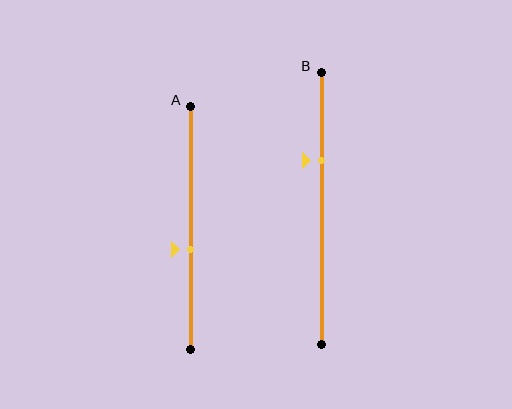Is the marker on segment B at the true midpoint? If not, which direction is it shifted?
No, the marker on segment B is shifted upward by about 18% of the segment length.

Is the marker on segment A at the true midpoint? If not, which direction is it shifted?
No, the marker on segment A is shifted downward by about 9% of the segment length.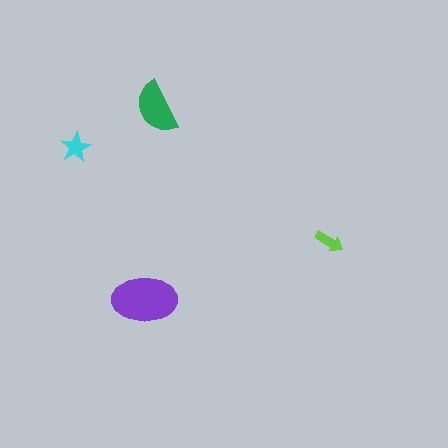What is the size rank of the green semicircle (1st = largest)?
2nd.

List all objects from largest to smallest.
The purple ellipse, the green semicircle, the cyan star, the lime arrow.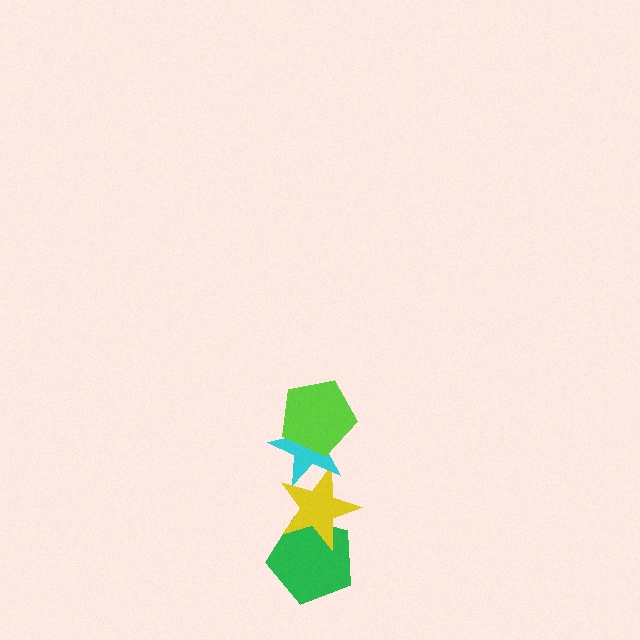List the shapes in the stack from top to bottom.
From top to bottom: the lime pentagon, the cyan star, the yellow star, the green pentagon.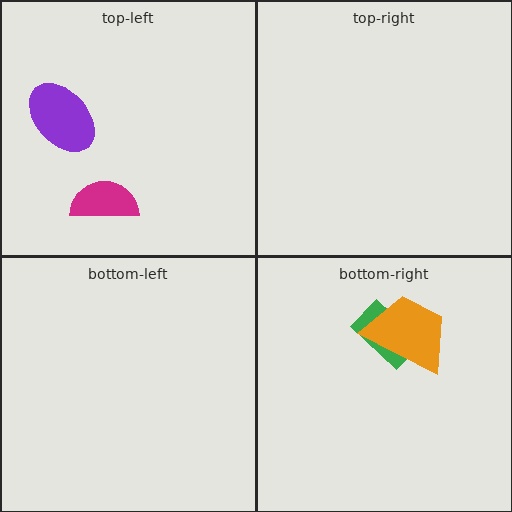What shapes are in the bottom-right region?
The green rectangle, the orange trapezoid.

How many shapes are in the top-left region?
2.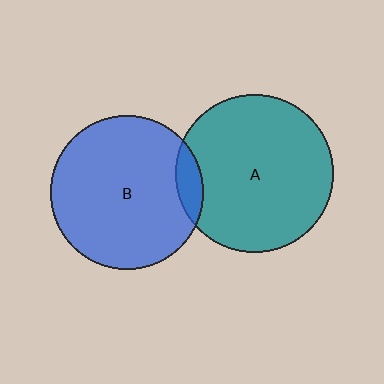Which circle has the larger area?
Circle A (teal).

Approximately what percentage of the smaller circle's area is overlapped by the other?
Approximately 10%.